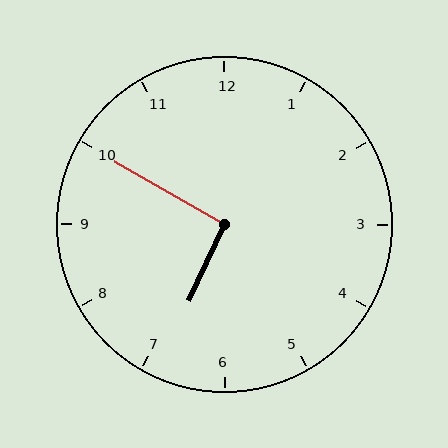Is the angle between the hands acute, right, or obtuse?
It is right.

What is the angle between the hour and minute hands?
Approximately 95 degrees.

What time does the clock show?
6:50.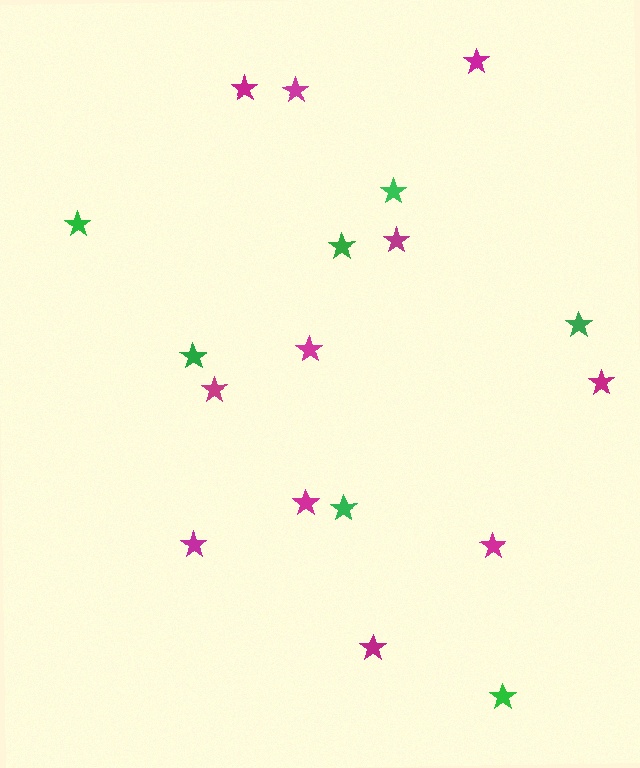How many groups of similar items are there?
There are 2 groups: one group of magenta stars (11) and one group of green stars (7).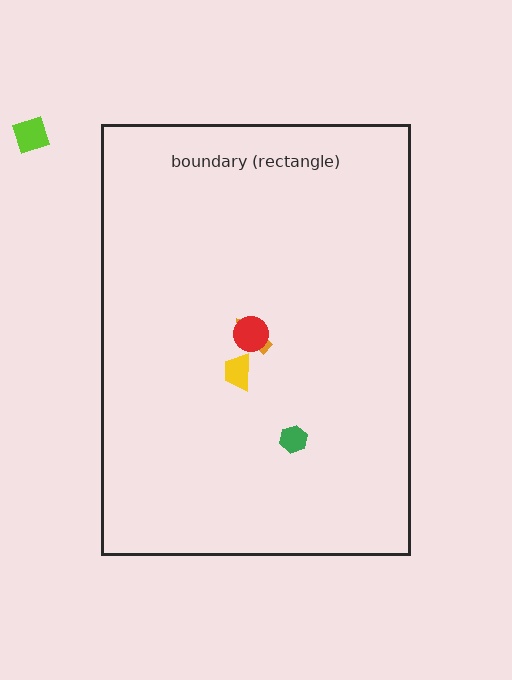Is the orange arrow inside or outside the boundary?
Inside.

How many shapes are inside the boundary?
4 inside, 1 outside.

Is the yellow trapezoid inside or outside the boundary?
Inside.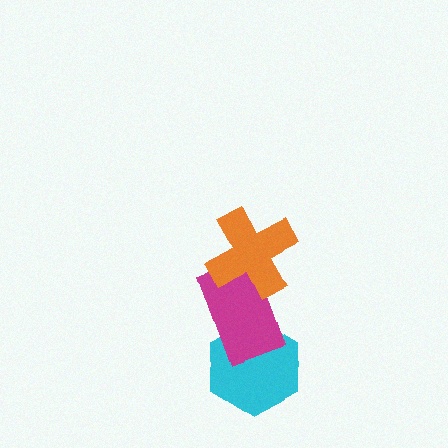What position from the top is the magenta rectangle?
The magenta rectangle is 2nd from the top.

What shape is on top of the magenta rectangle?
The orange cross is on top of the magenta rectangle.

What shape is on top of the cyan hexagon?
The magenta rectangle is on top of the cyan hexagon.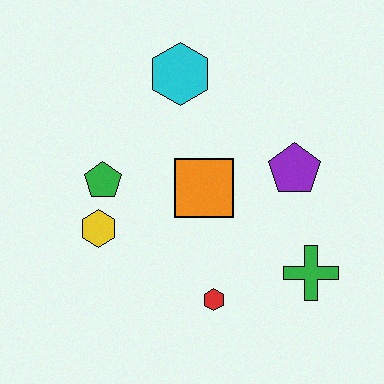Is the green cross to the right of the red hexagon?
Yes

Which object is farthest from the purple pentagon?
The yellow hexagon is farthest from the purple pentagon.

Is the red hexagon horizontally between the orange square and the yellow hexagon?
No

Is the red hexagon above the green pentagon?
No